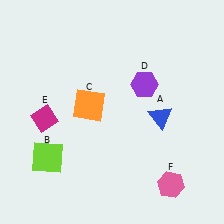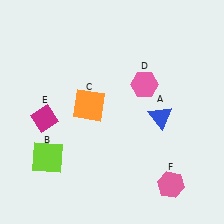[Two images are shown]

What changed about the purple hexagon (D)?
In Image 1, D is purple. In Image 2, it changed to pink.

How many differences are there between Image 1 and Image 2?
There is 1 difference between the two images.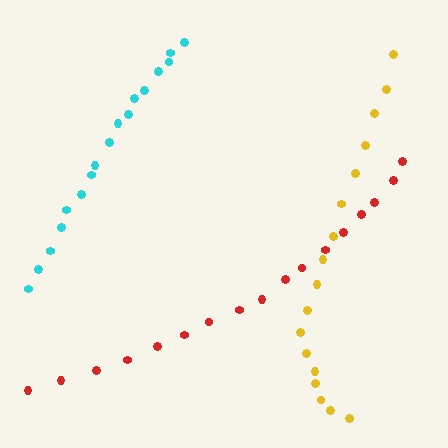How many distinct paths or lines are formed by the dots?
There are 3 distinct paths.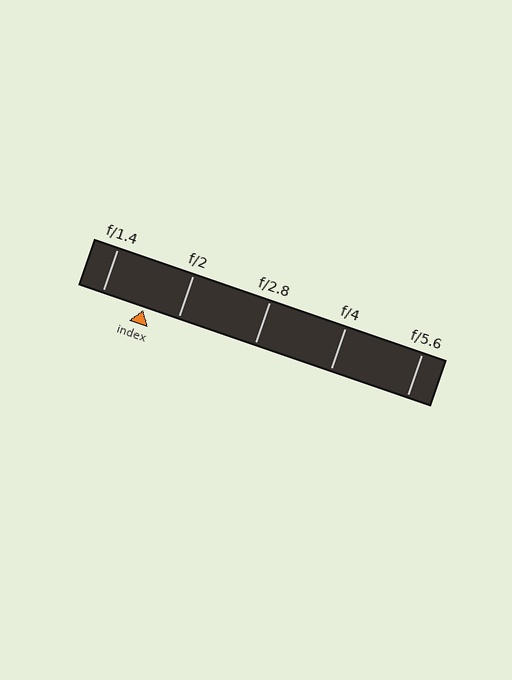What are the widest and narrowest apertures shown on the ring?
The widest aperture shown is f/1.4 and the narrowest is f/5.6.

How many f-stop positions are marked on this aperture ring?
There are 5 f-stop positions marked.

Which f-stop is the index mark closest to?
The index mark is closest to f/2.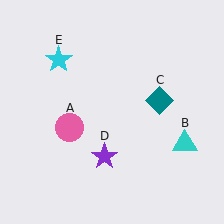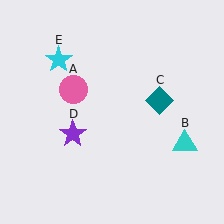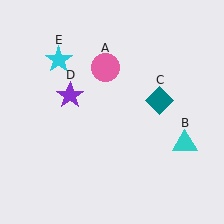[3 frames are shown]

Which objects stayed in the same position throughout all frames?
Cyan triangle (object B) and teal diamond (object C) and cyan star (object E) remained stationary.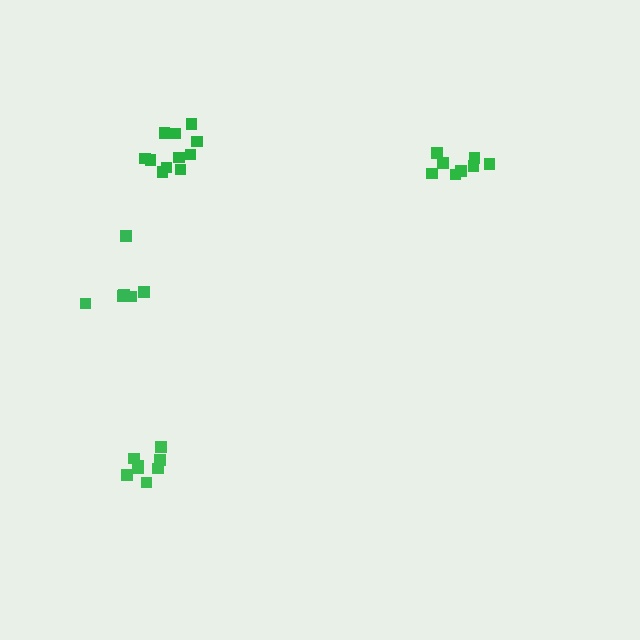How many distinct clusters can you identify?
There are 4 distinct clusters.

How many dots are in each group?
Group 1: 8 dots, Group 2: 8 dots, Group 3: 11 dots, Group 4: 6 dots (33 total).